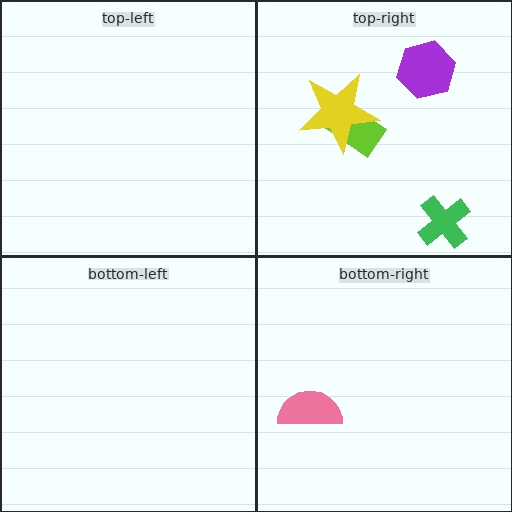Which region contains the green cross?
The top-right region.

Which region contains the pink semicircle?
The bottom-right region.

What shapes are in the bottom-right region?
The pink semicircle.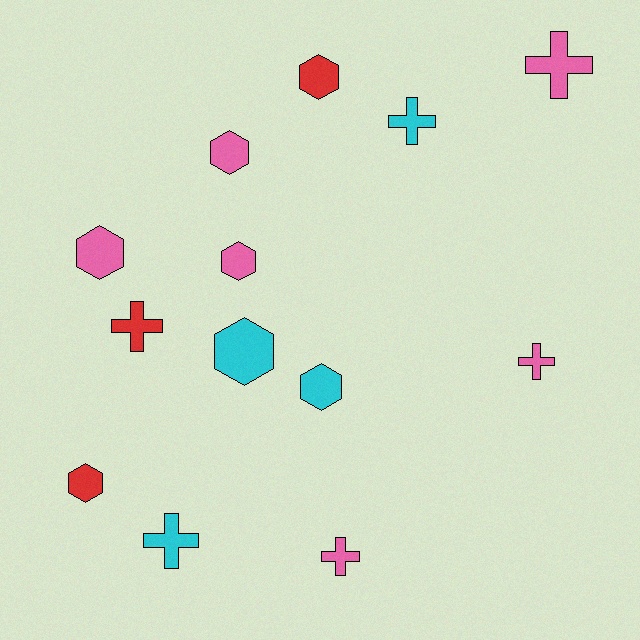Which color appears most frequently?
Pink, with 6 objects.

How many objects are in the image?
There are 13 objects.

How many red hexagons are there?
There are 2 red hexagons.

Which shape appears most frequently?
Hexagon, with 7 objects.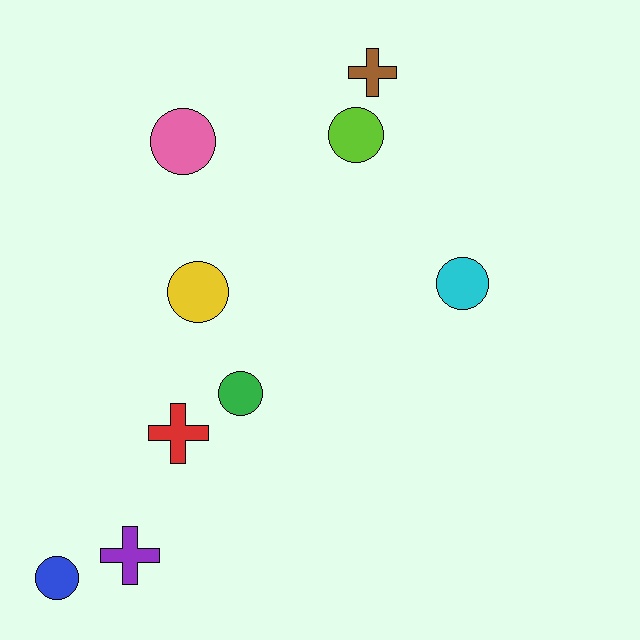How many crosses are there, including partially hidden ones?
There are 3 crosses.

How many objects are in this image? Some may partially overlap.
There are 9 objects.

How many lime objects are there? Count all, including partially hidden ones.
There is 1 lime object.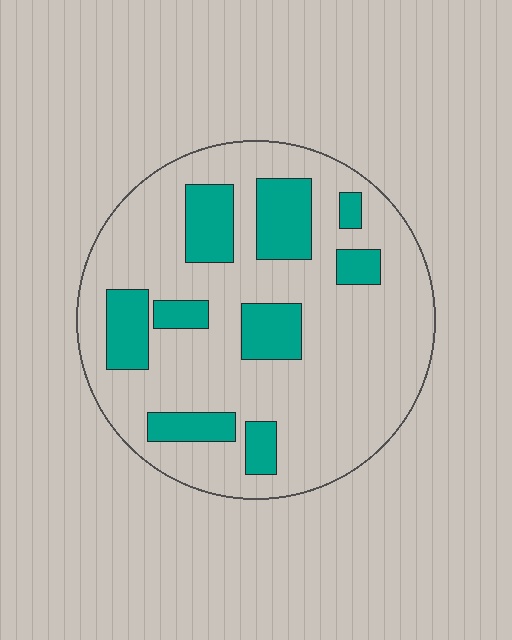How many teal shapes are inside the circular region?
9.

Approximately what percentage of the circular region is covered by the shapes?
Approximately 25%.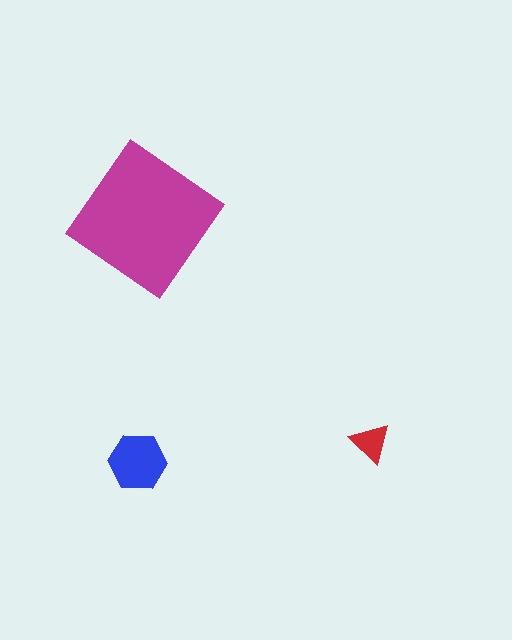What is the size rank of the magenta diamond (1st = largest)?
1st.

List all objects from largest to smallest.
The magenta diamond, the blue hexagon, the red triangle.